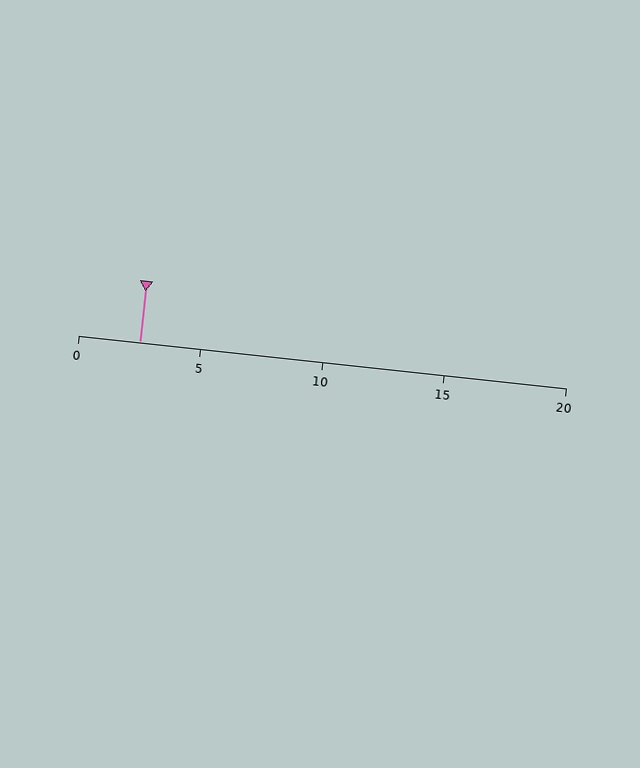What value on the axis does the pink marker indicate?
The marker indicates approximately 2.5.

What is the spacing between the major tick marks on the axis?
The major ticks are spaced 5 apart.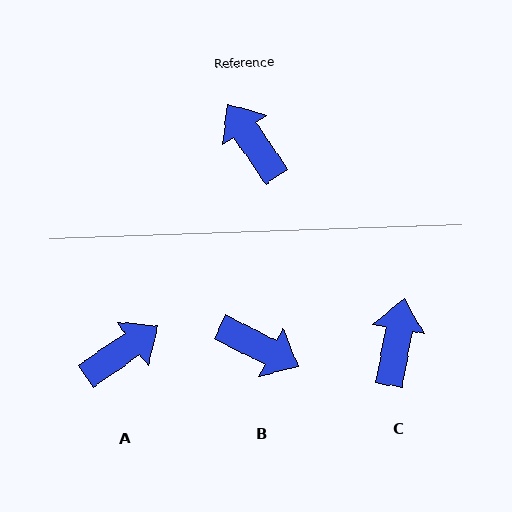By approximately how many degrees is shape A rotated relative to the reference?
Approximately 89 degrees clockwise.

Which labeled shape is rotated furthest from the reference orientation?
B, about 151 degrees away.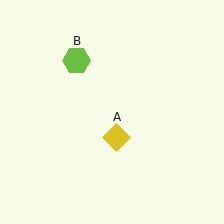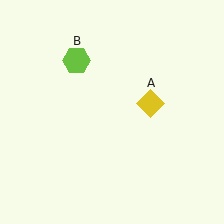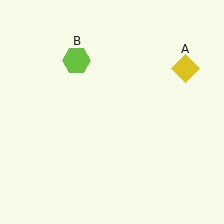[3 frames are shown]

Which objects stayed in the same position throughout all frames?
Lime hexagon (object B) remained stationary.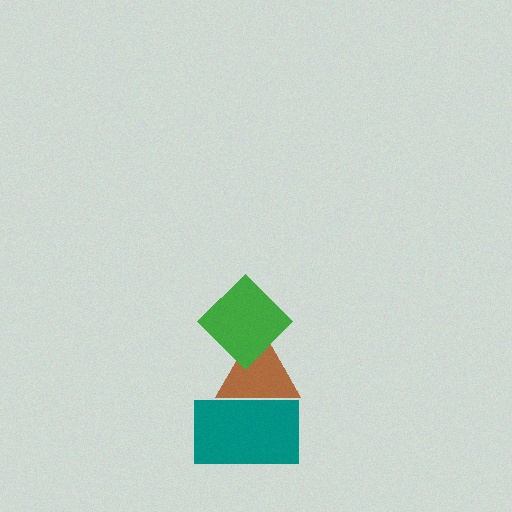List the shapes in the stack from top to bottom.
From top to bottom: the green diamond, the brown triangle, the teal rectangle.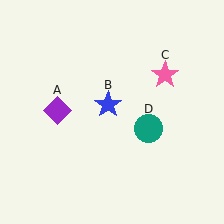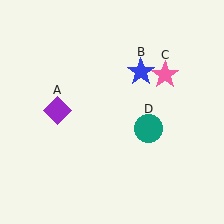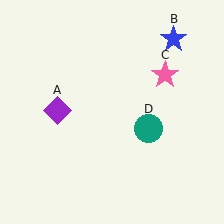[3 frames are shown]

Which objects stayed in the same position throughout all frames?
Purple diamond (object A) and pink star (object C) and teal circle (object D) remained stationary.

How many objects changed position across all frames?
1 object changed position: blue star (object B).